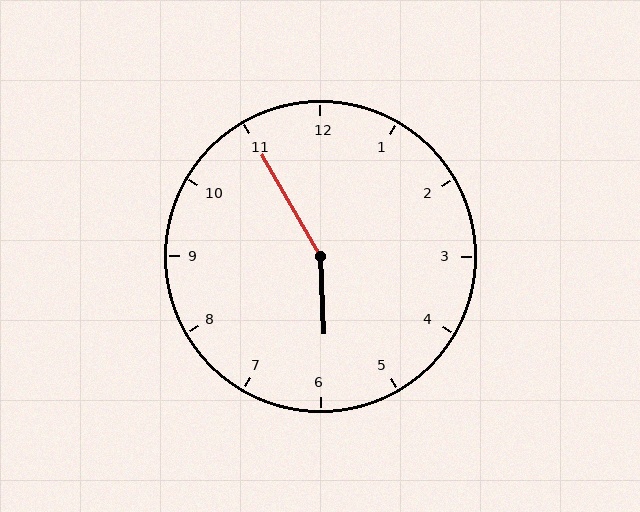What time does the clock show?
5:55.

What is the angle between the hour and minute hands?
Approximately 152 degrees.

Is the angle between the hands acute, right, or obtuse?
It is obtuse.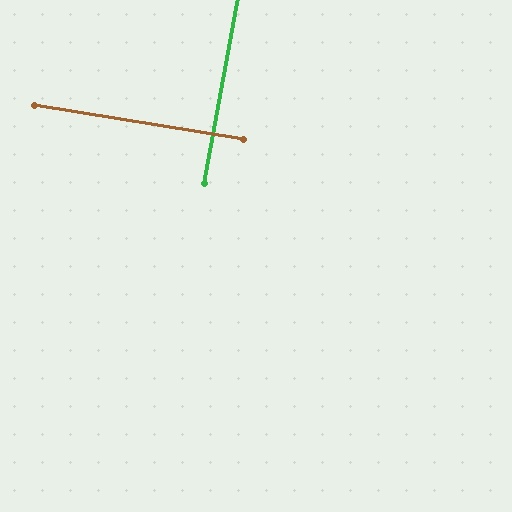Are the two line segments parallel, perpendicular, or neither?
Perpendicular — they meet at approximately 89°.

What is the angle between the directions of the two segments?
Approximately 89 degrees.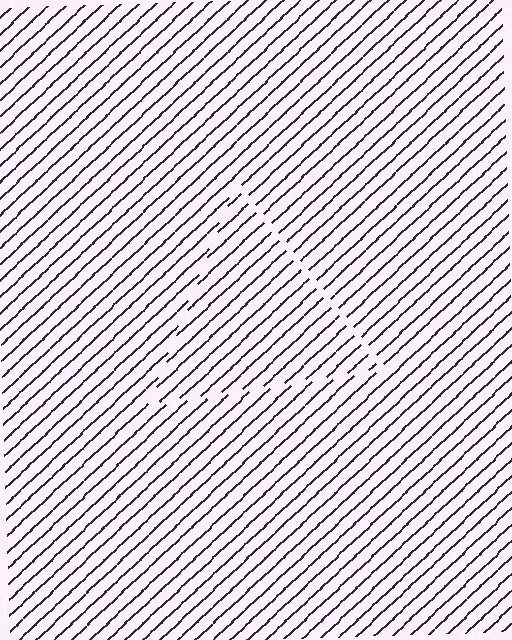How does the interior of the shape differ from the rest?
The interior of the shape contains the same grating, shifted by half a period — the contour is defined by the phase discontinuity where line-ends from the inner and outer gratings abut.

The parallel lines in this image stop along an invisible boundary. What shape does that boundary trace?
An illusory triangle. The interior of the shape contains the same grating, shifted by half a period — the contour is defined by the phase discontinuity where line-ends from the inner and outer gratings abut.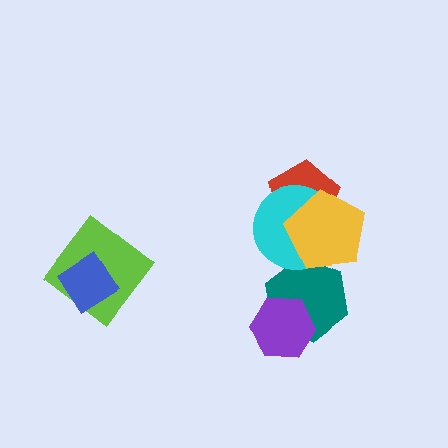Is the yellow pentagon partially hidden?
No, no other shape covers it.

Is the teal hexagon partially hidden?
Yes, it is partially covered by another shape.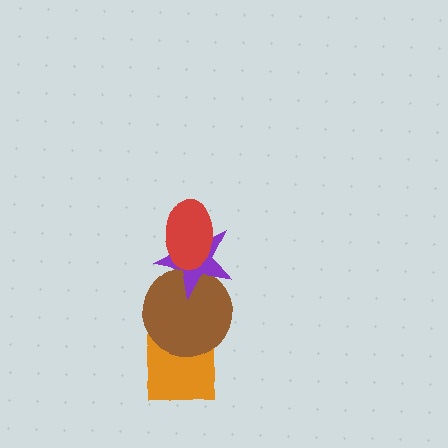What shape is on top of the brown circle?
The purple star is on top of the brown circle.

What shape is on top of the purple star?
The red ellipse is on top of the purple star.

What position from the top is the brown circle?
The brown circle is 3rd from the top.